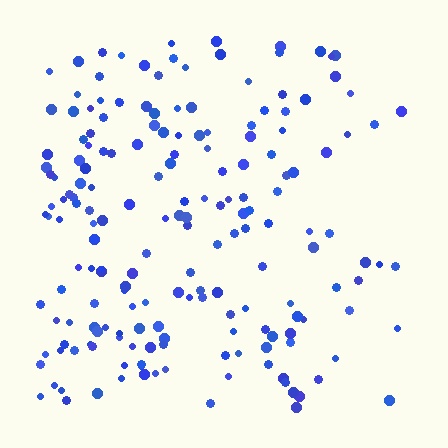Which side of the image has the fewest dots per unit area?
The right.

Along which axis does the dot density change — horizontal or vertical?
Horizontal.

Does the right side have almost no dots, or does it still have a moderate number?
Still a moderate number, just noticeably fewer than the left.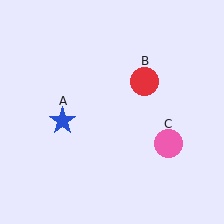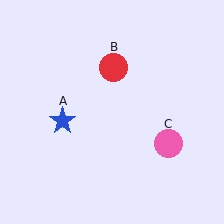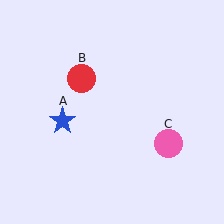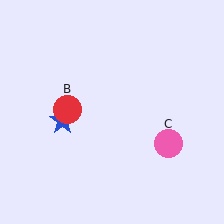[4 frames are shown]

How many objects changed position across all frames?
1 object changed position: red circle (object B).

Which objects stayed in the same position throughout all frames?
Blue star (object A) and pink circle (object C) remained stationary.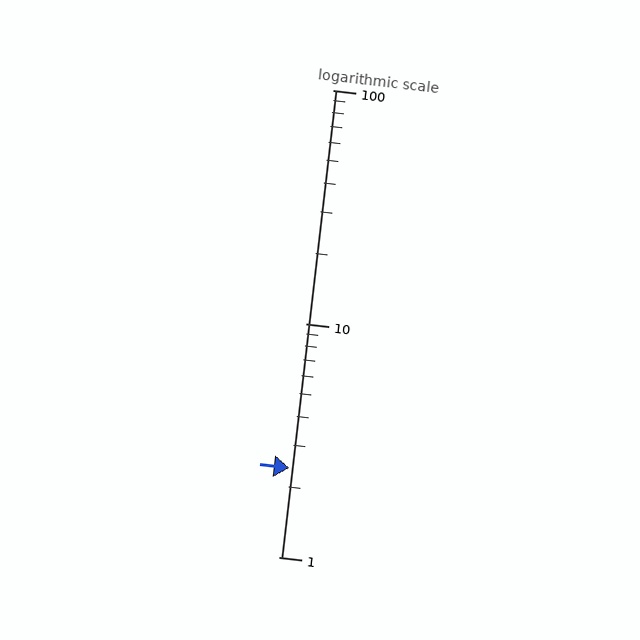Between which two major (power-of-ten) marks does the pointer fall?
The pointer is between 1 and 10.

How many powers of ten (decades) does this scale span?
The scale spans 2 decades, from 1 to 100.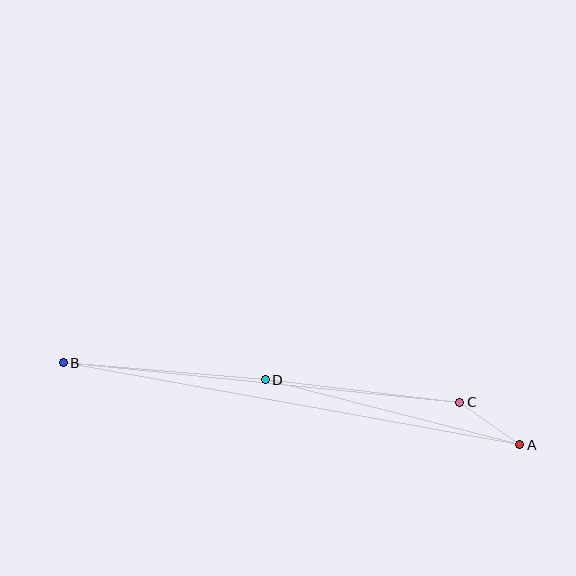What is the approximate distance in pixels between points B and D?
The distance between B and D is approximately 203 pixels.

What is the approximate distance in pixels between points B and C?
The distance between B and C is approximately 399 pixels.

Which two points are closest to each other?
Points A and C are closest to each other.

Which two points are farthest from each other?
Points A and B are farthest from each other.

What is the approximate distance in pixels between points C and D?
The distance between C and D is approximately 196 pixels.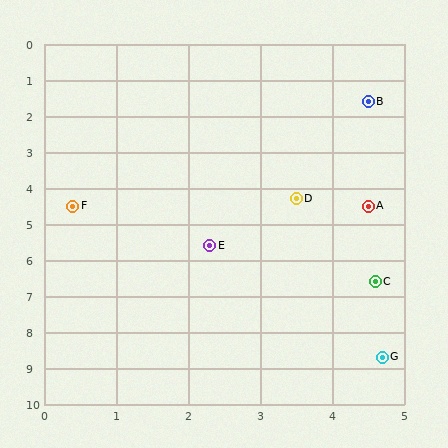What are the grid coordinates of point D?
Point D is at approximately (3.5, 4.3).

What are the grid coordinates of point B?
Point B is at approximately (4.5, 1.6).